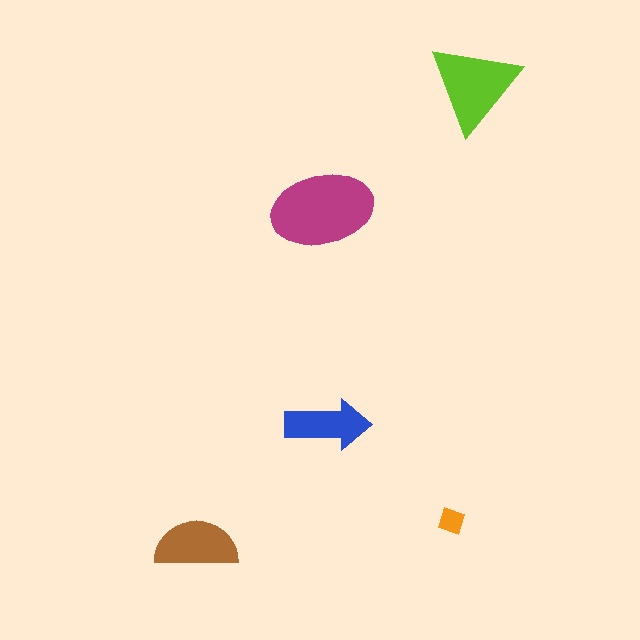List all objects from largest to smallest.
The magenta ellipse, the lime triangle, the brown semicircle, the blue arrow, the orange diamond.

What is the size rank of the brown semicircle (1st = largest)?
3rd.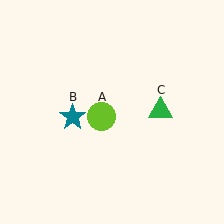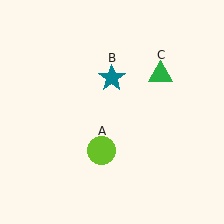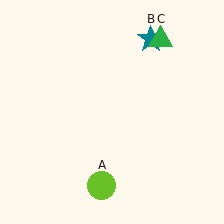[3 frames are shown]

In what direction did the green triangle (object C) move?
The green triangle (object C) moved up.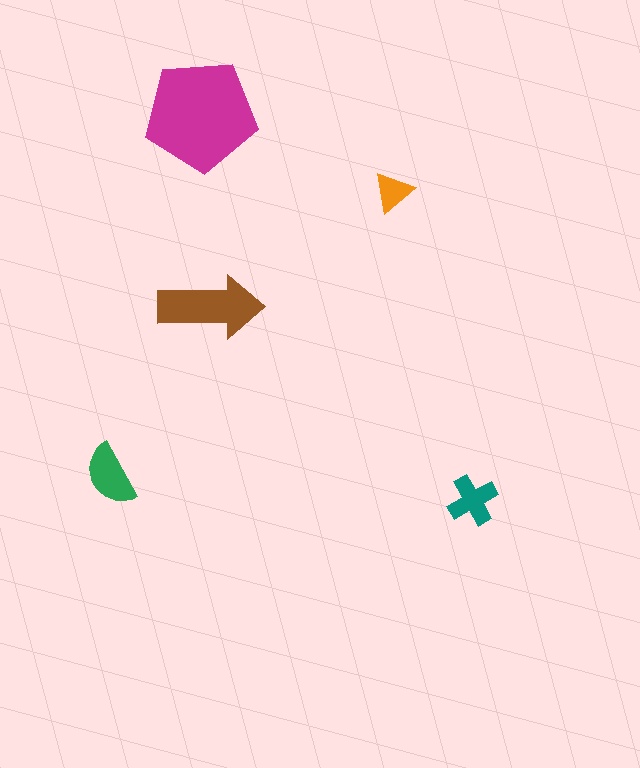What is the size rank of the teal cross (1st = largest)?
4th.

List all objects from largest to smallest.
The magenta pentagon, the brown arrow, the green semicircle, the teal cross, the orange triangle.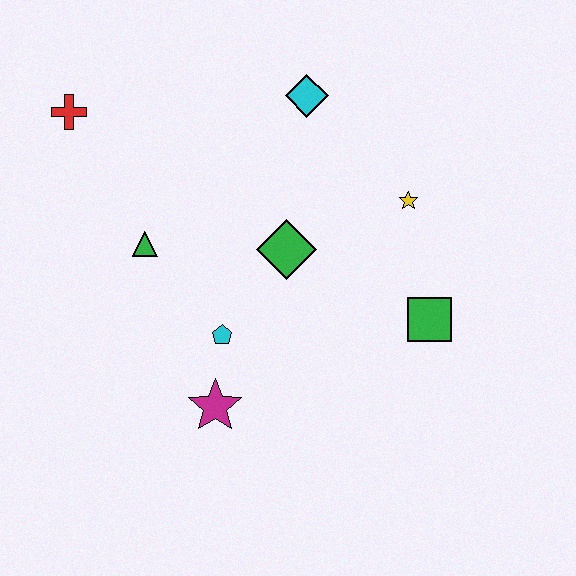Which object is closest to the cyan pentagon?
The magenta star is closest to the cyan pentagon.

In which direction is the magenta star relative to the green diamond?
The magenta star is below the green diamond.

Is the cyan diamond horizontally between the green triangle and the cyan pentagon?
No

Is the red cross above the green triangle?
Yes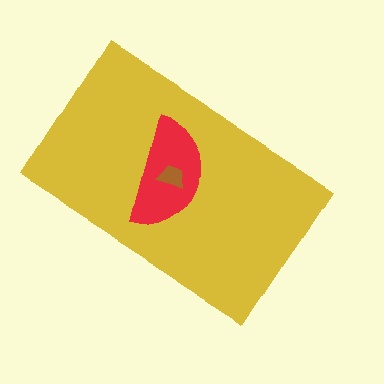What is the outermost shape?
The yellow rectangle.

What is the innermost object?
The brown trapezoid.